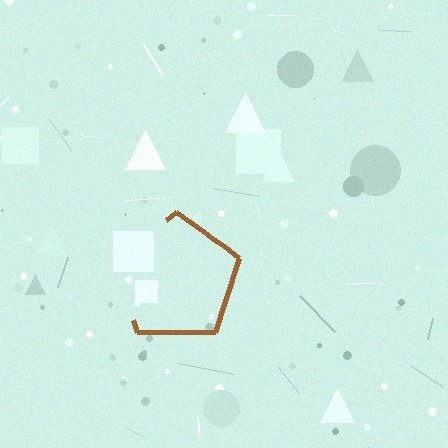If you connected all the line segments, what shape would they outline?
They would outline a pentagon.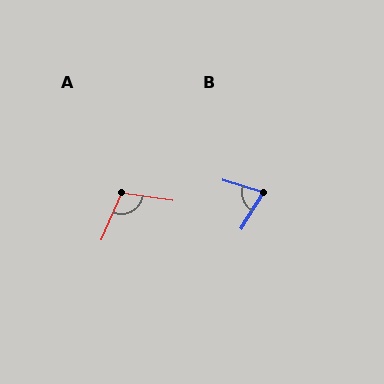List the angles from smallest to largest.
B (76°), A (104°).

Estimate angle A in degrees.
Approximately 104 degrees.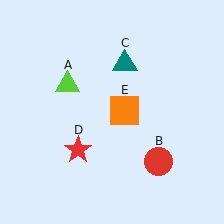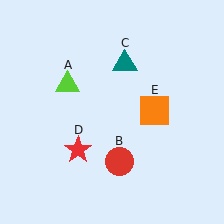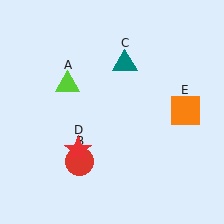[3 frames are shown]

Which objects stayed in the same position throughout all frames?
Lime triangle (object A) and teal triangle (object C) and red star (object D) remained stationary.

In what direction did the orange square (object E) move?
The orange square (object E) moved right.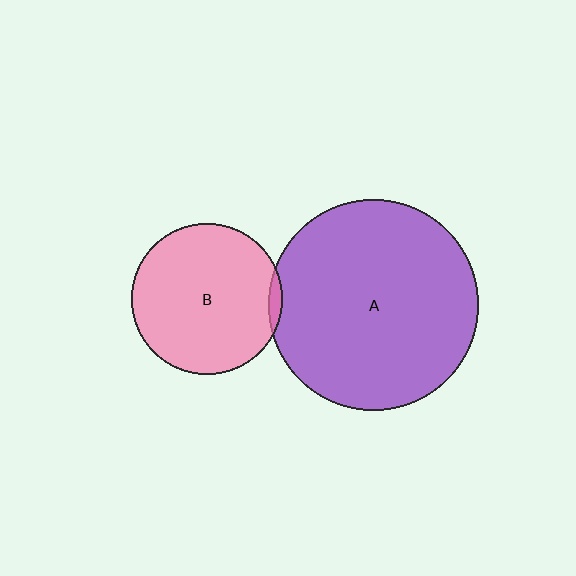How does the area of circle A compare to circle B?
Approximately 1.9 times.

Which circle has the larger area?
Circle A (purple).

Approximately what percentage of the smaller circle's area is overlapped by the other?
Approximately 5%.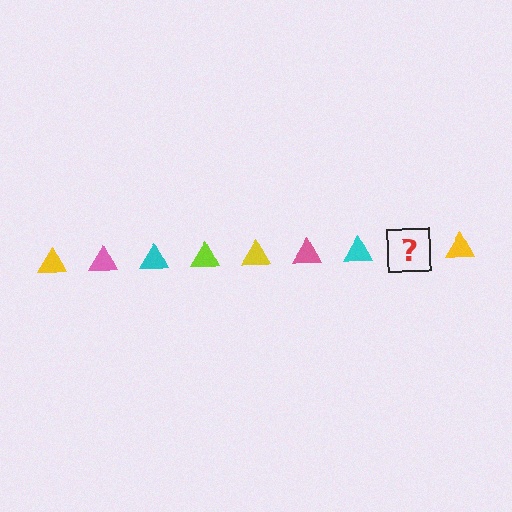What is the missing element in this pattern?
The missing element is a lime triangle.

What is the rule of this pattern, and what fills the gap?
The rule is that the pattern cycles through yellow, pink, cyan, lime triangles. The gap should be filled with a lime triangle.